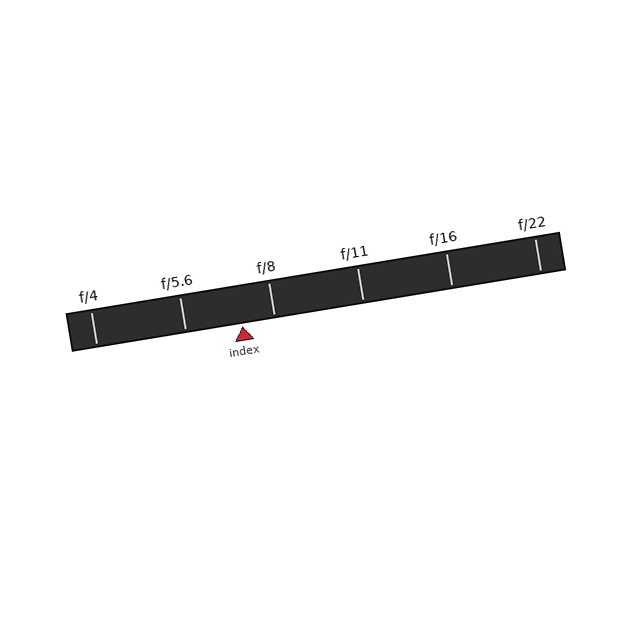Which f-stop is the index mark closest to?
The index mark is closest to f/8.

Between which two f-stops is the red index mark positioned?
The index mark is between f/5.6 and f/8.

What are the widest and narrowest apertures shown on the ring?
The widest aperture shown is f/4 and the narrowest is f/22.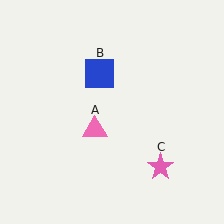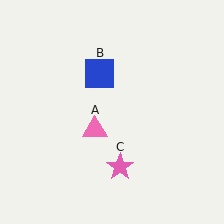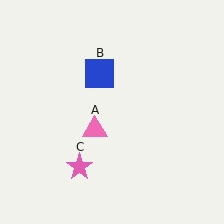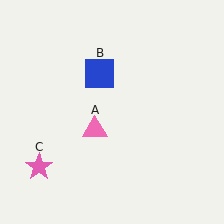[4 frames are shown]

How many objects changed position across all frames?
1 object changed position: pink star (object C).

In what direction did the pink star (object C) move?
The pink star (object C) moved left.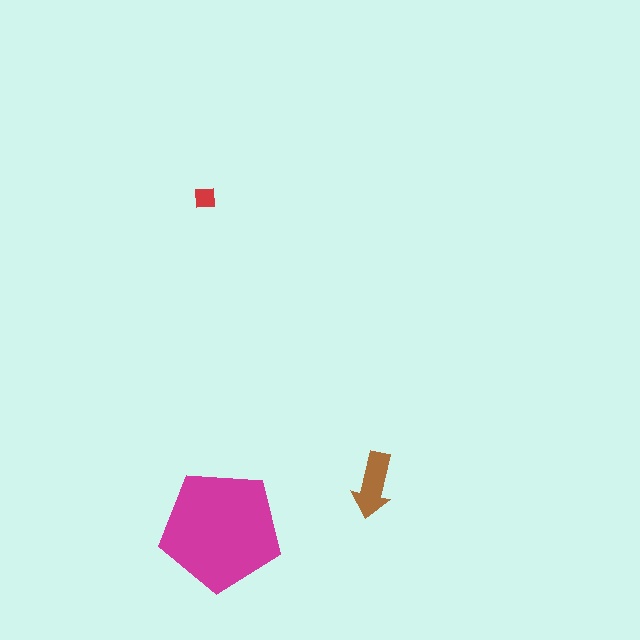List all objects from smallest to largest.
The red square, the brown arrow, the magenta pentagon.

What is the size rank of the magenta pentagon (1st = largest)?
1st.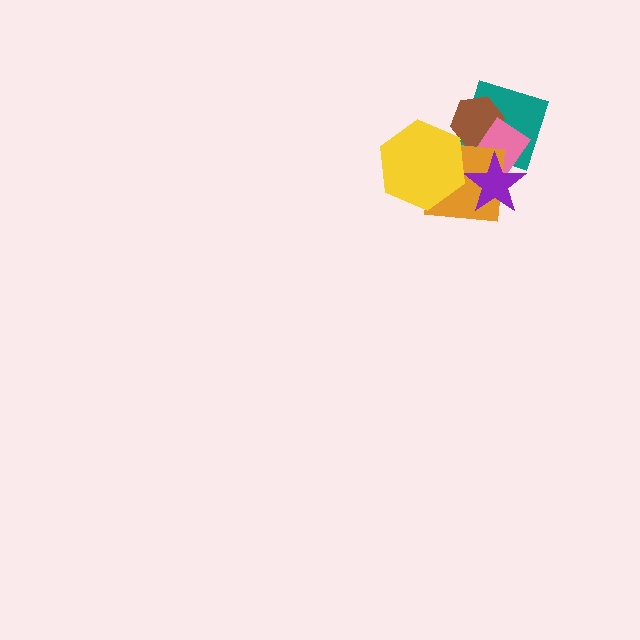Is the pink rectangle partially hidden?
Yes, it is partially covered by another shape.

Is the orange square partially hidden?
Yes, it is partially covered by another shape.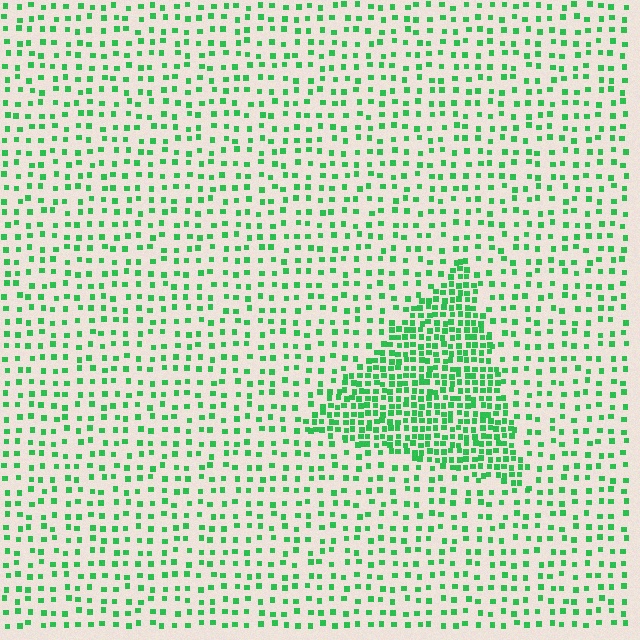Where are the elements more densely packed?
The elements are more densely packed inside the triangle boundary.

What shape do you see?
I see a triangle.